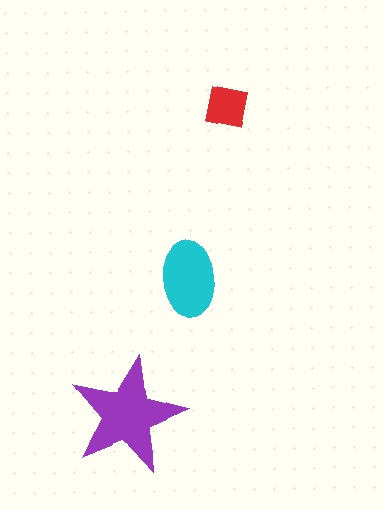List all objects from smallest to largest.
The red square, the cyan ellipse, the purple star.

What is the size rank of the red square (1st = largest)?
3rd.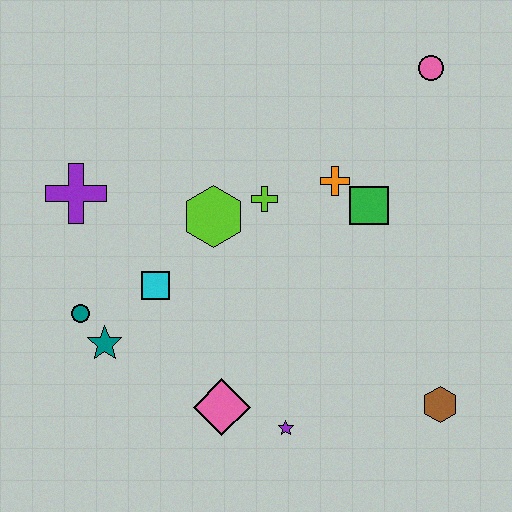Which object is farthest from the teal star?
The pink circle is farthest from the teal star.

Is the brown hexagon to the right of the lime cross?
Yes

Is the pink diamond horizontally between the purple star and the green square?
No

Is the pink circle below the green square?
No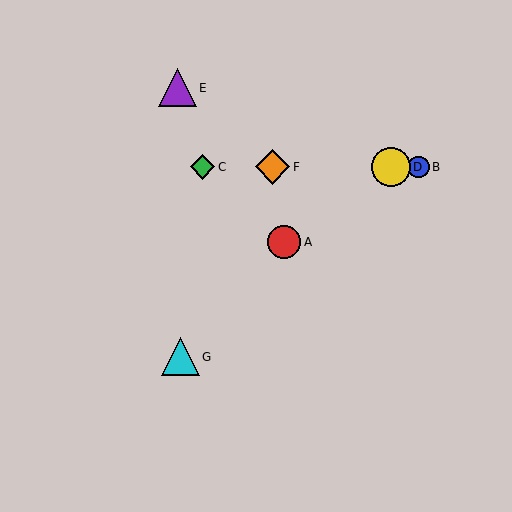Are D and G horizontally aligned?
No, D is at y≈167 and G is at y≈357.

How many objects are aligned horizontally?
4 objects (B, C, D, F) are aligned horizontally.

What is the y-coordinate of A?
Object A is at y≈242.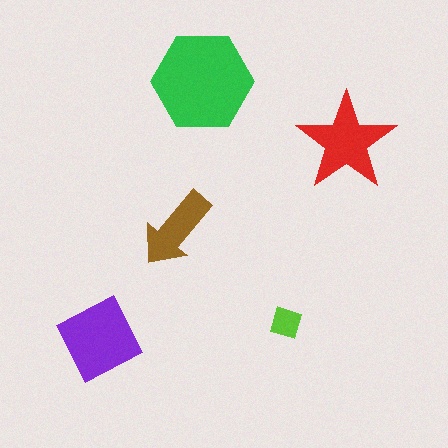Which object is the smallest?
The lime diamond.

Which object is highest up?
The green hexagon is topmost.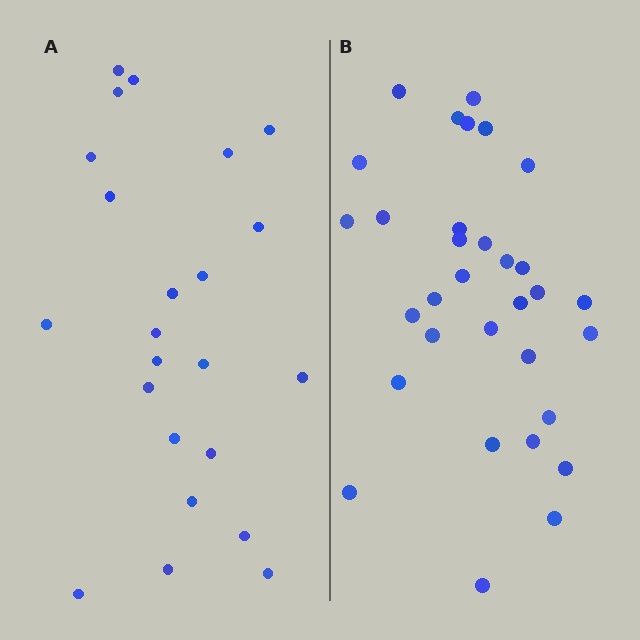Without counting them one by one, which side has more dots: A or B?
Region B (the right region) has more dots.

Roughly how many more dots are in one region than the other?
Region B has roughly 8 or so more dots than region A.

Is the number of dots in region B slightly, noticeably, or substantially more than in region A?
Region B has noticeably more, but not dramatically so. The ratio is roughly 1.4 to 1.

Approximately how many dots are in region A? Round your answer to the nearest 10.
About 20 dots. (The exact count is 23, which rounds to 20.)